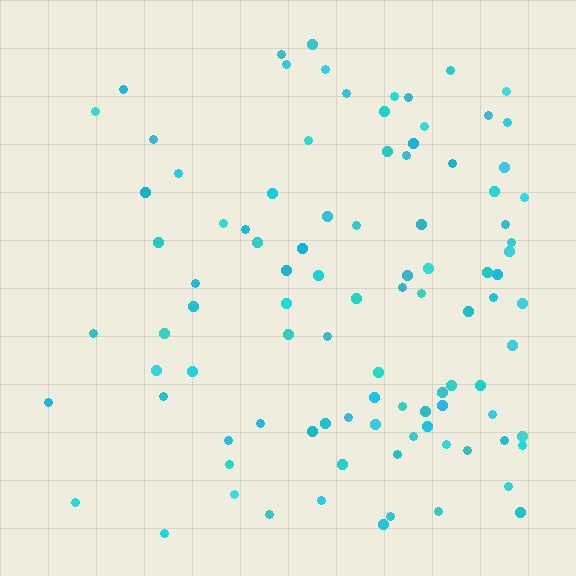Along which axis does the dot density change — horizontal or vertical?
Horizontal.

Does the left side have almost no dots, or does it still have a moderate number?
Still a moderate number, just noticeably fewer than the right.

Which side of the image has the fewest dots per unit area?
The left.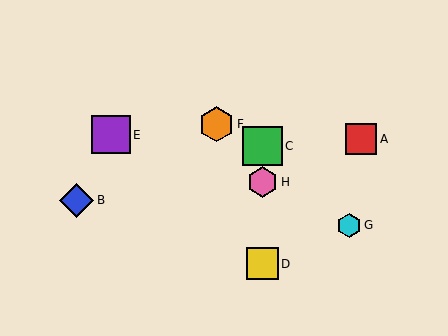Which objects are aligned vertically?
Objects C, D, H are aligned vertically.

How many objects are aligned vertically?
3 objects (C, D, H) are aligned vertically.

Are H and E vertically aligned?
No, H is at x≈262 and E is at x≈111.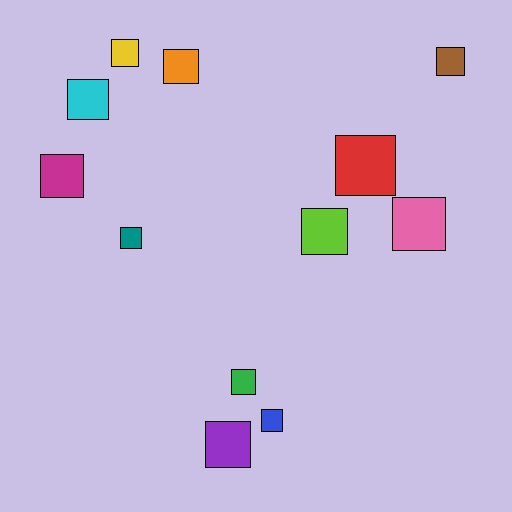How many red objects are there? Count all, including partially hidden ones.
There is 1 red object.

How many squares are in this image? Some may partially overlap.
There are 12 squares.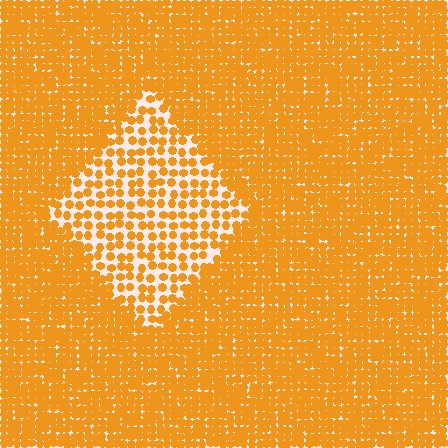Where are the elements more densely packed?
The elements are more densely packed outside the diamond boundary.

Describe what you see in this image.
The image contains small orange elements arranged at two different densities. A diamond-shaped region is visible where the elements are less densely packed than the surrounding area.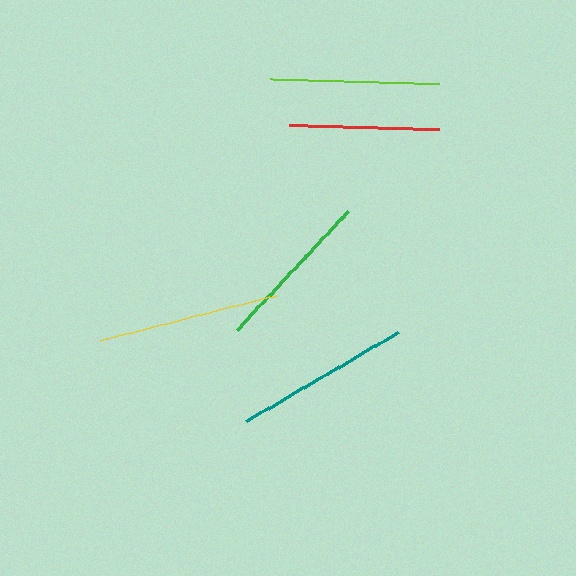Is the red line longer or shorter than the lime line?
The lime line is longer than the red line.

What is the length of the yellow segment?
The yellow segment is approximately 181 pixels long.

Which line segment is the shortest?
The red line is the shortest at approximately 150 pixels.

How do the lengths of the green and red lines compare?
The green and red lines are approximately the same length.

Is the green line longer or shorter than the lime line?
The lime line is longer than the green line.